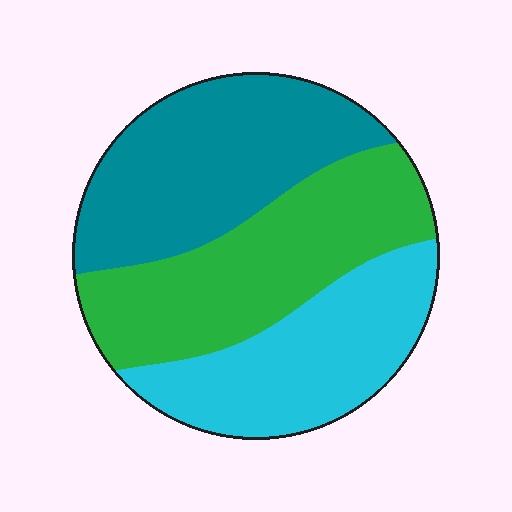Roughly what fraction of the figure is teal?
Teal covers roughly 35% of the figure.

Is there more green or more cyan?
Green.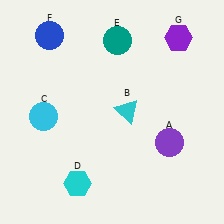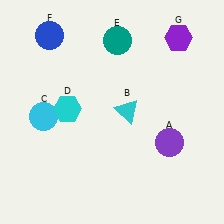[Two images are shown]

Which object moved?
The cyan hexagon (D) moved up.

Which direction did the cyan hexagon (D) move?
The cyan hexagon (D) moved up.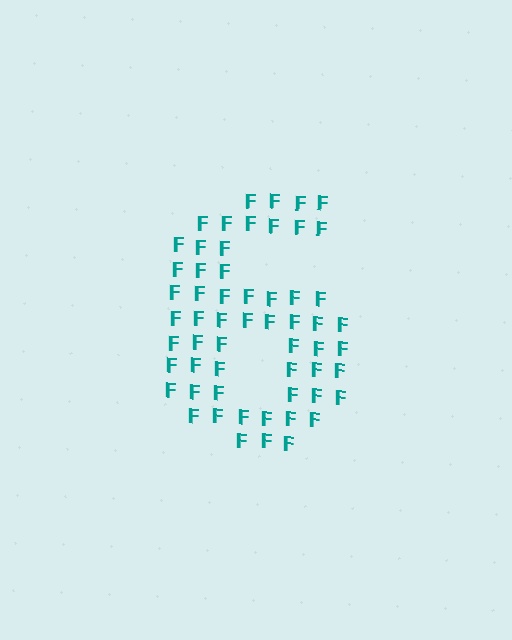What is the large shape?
The large shape is the digit 6.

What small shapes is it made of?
It is made of small letter F's.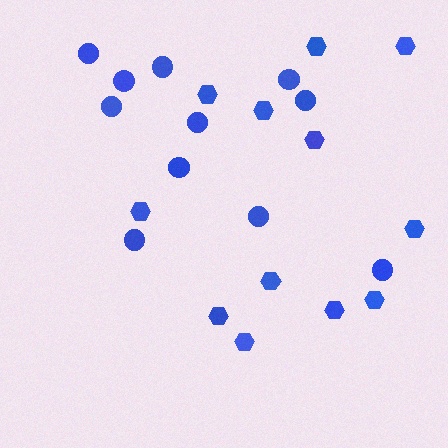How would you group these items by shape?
There are 2 groups: one group of hexagons (12) and one group of circles (11).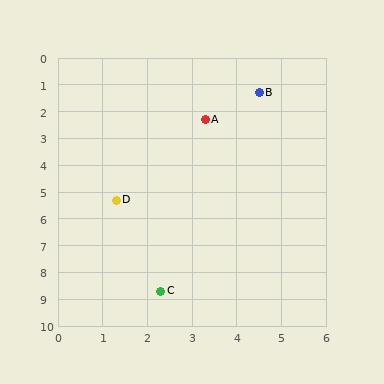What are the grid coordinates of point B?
Point B is at approximately (4.5, 1.3).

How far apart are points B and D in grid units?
Points B and D are about 5.1 grid units apart.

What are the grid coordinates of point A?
Point A is at approximately (3.3, 2.3).